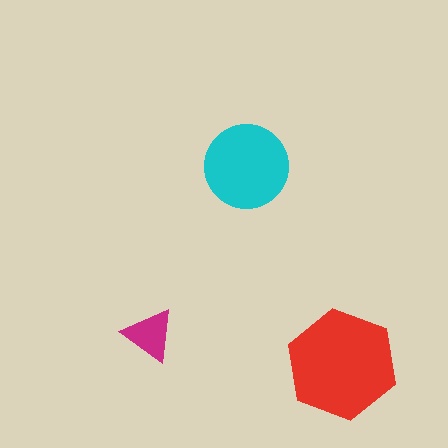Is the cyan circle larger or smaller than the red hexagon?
Smaller.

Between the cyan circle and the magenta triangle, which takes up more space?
The cyan circle.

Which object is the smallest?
The magenta triangle.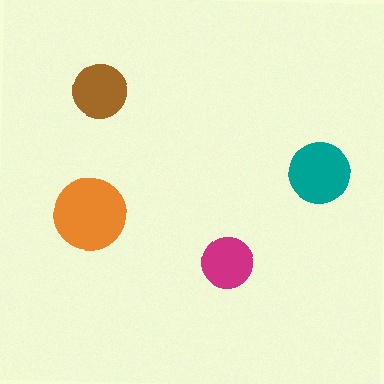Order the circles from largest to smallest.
the orange one, the teal one, the brown one, the magenta one.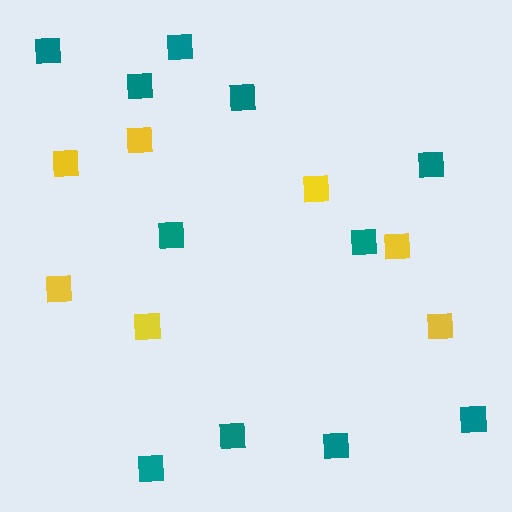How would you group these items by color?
There are 2 groups: one group of yellow squares (7) and one group of teal squares (11).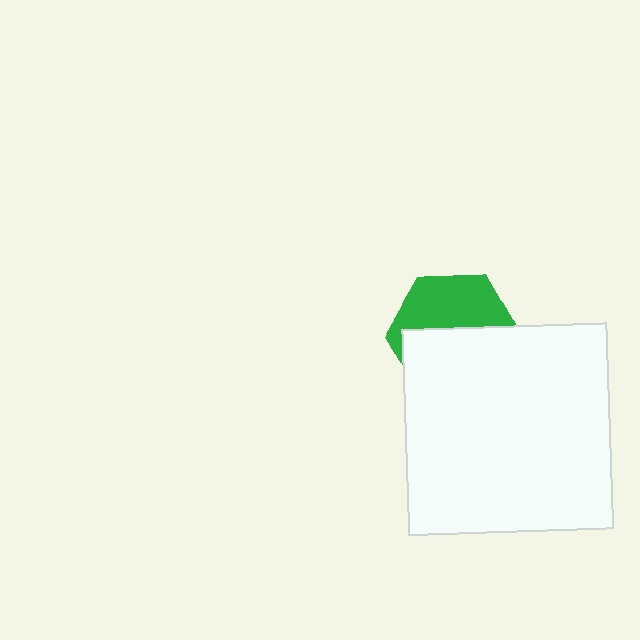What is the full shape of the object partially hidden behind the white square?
The partially hidden object is a green hexagon.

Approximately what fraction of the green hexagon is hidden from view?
Roughly 55% of the green hexagon is hidden behind the white square.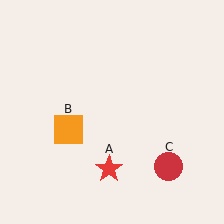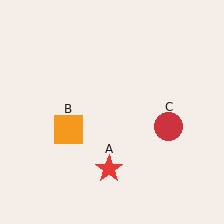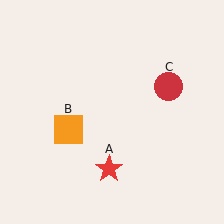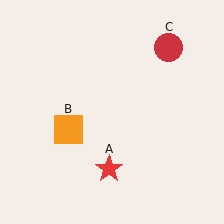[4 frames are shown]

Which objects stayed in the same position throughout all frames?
Red star (object A) and orange square (object B) remained stationary.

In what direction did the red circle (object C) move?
The red circle (object C) moved up.